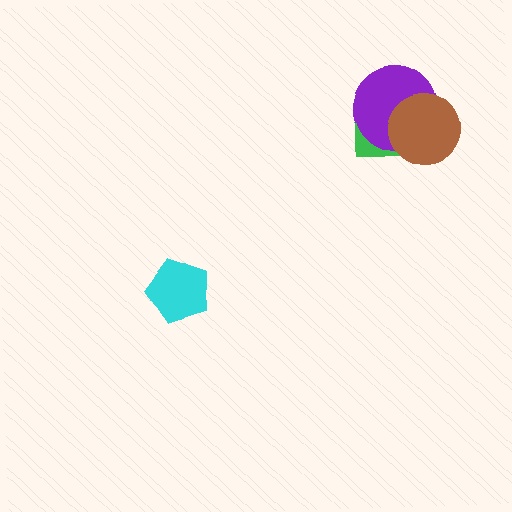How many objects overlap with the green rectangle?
2 objects overlap with the green rectangle.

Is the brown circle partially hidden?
No, no other shape covers it.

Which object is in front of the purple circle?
The brown circle is in front of the purple circle.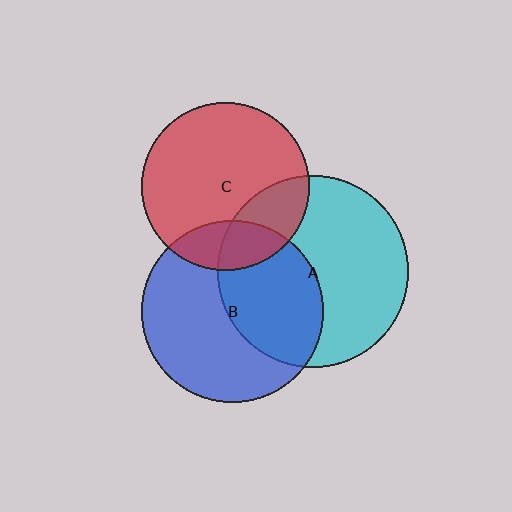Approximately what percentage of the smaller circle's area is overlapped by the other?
Approximately 45%.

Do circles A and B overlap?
Yes.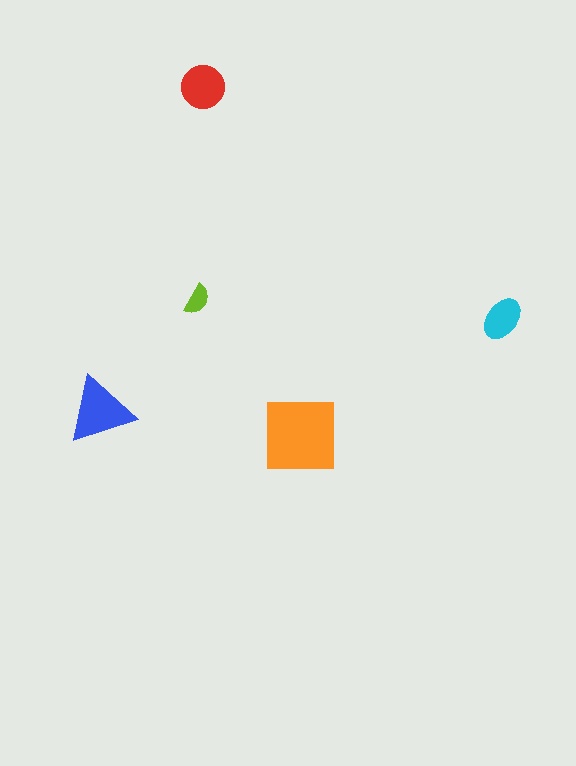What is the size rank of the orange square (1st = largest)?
1st.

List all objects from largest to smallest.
The orange square, the blue triangle, the red circle, the cyan ellipse, the lime semicircle.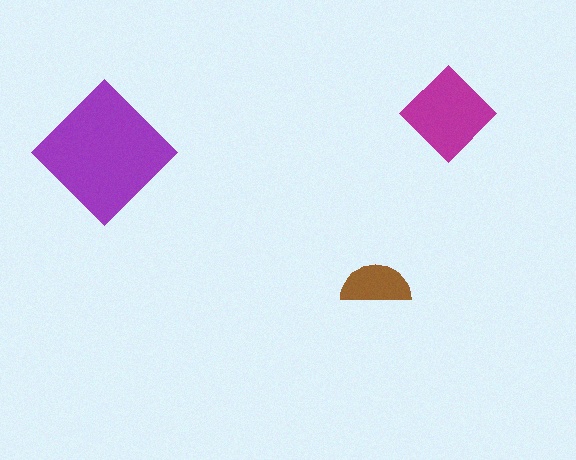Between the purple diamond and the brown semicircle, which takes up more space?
The purple diamond.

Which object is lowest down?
The brown semicircle is bottommost.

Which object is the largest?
The purple diamond.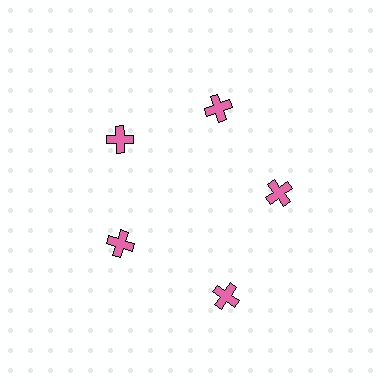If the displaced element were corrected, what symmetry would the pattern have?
It would have 5-fold rotational symmetry — the pattern would map onto itself every 72 degrees.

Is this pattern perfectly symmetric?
No. The 5 pink crosses are arranged in a ring, but one element near the 5 o'clock position is pushed outward from the center, breaking the 5-fold rotational symmetry.